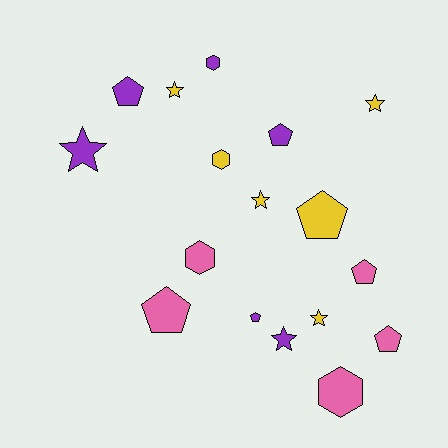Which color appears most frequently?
Yellow, with 6 objects.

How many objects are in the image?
There are 17 objects.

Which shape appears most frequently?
Pentagon, with 7 objects.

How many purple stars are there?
There are 2 purple stars.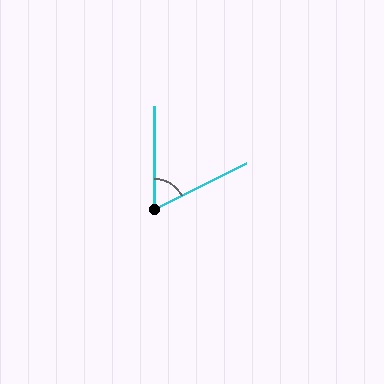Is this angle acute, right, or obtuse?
It is acute.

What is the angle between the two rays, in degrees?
Approximately 63 degrees.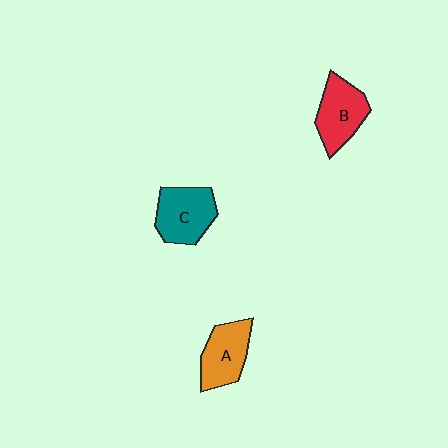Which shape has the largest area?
Shape C (teal).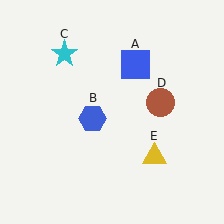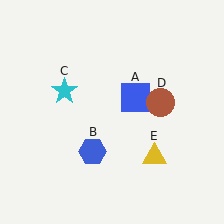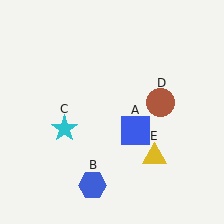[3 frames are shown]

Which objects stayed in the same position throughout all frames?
Brown circle (object D) and yellow triangle (object E) remained stationary.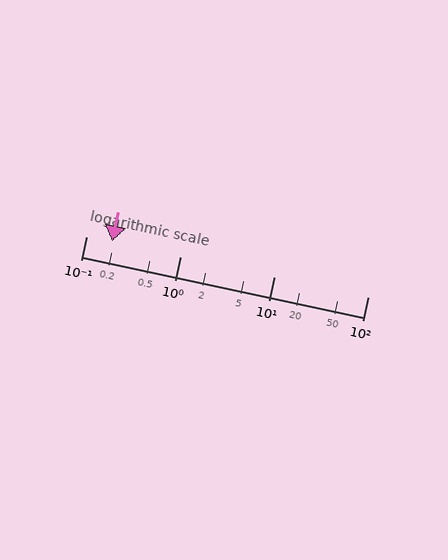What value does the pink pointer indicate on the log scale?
The pointer indicates approximately 0.19.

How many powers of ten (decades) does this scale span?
The scale spans 3 decades, from 0.1 to 100.